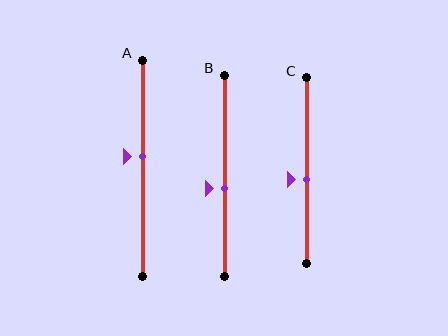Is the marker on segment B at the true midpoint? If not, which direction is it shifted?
No, the marker on segment B is shifted downward by about 6% of the segment length.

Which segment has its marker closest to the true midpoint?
Segment C has its marker closest to the true midpoint.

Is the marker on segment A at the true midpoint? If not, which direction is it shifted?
No, the marker on segment A is shifted upward by about 6% of the segment length.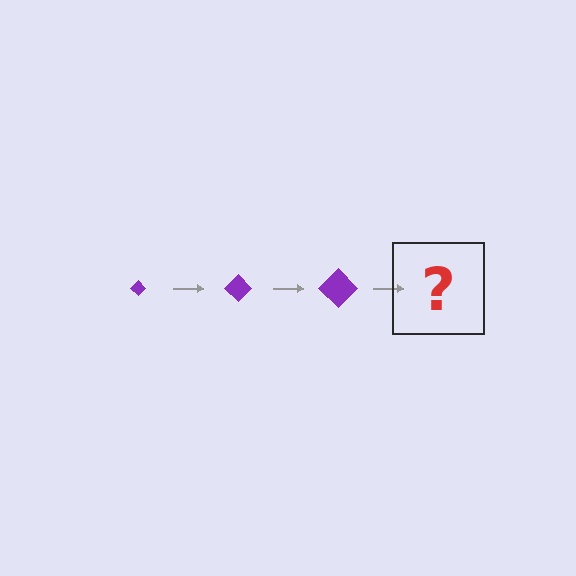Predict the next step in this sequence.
The next step is a purple diamond, larger than the previous one.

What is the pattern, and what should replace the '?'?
The pattern is that the diamond gets progressively larger each step. The '?' should be a purple diamond, larger than the previous one.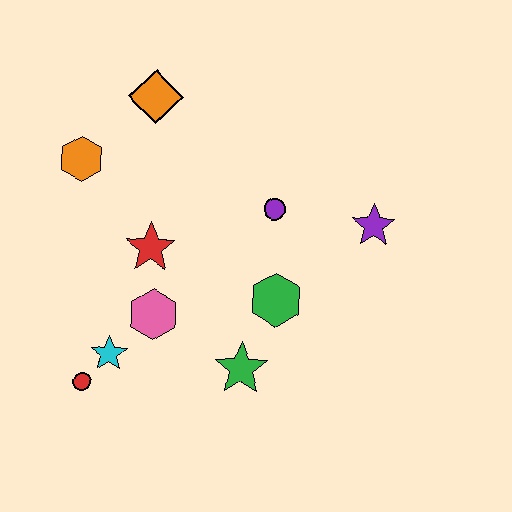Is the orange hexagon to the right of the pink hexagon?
No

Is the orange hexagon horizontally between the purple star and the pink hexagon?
No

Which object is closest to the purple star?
The purple circle is closest to the purple star.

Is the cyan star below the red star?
Yes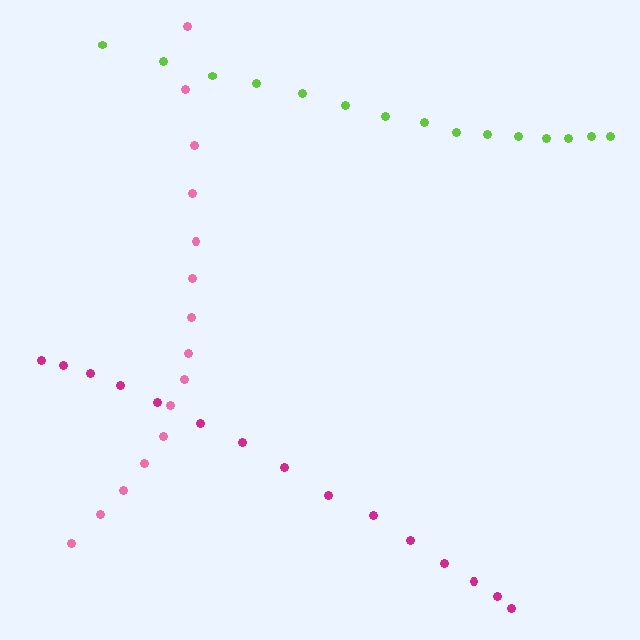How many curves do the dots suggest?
There are 3 distinct paths.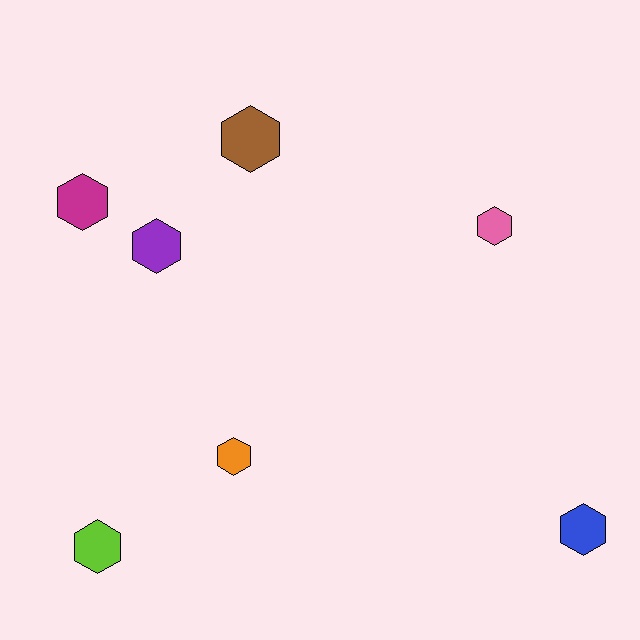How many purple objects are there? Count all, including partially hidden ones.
There is 1 purple object.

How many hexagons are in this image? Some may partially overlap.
There are 7 hexagons.